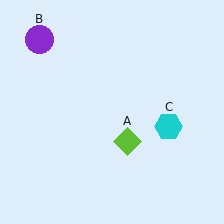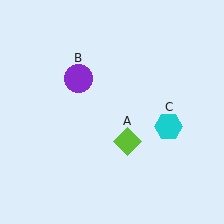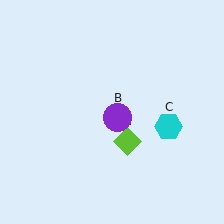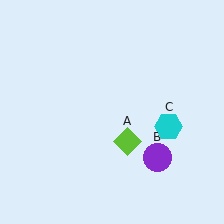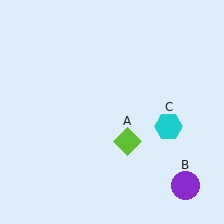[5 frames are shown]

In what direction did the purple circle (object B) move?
The purple circle (object B) moved down and to the right.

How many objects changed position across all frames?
1 object changed position: purple circle (object B).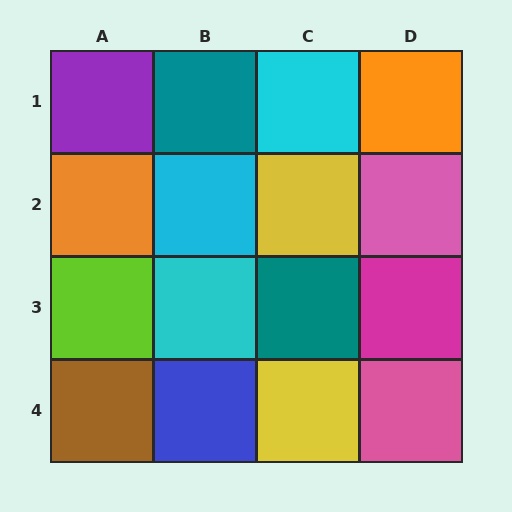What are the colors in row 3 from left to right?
Lime, cyan, teal, magenta.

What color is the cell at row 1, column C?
Cyan.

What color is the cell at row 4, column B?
Blue.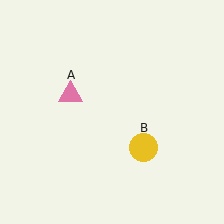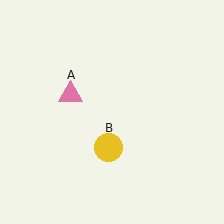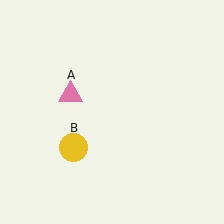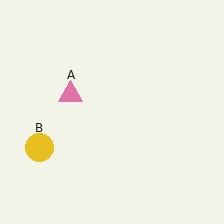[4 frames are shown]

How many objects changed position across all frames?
1 object changed position: yellow circle (object B).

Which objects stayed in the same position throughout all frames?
Pink triangle (object A) remained stationary.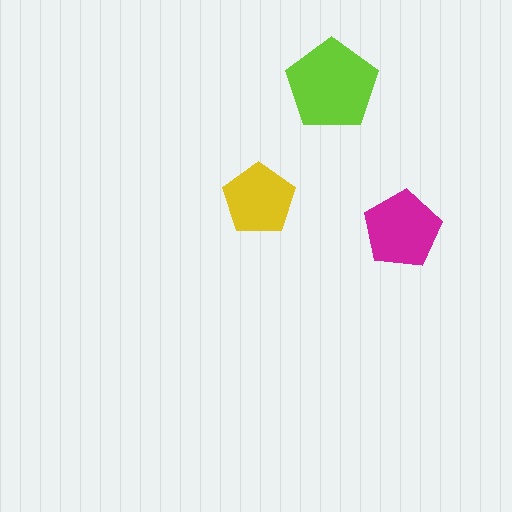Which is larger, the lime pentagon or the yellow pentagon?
The lime one.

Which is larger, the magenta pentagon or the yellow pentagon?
The magenta one.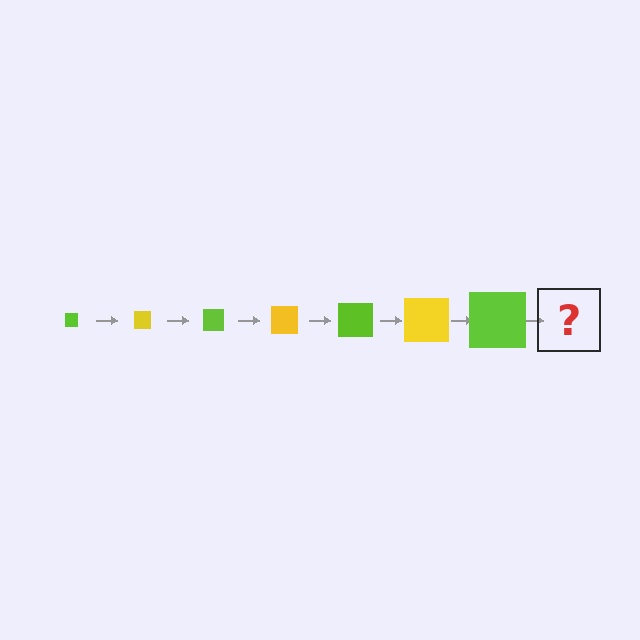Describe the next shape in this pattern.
It should be a yellow square, larger than the previous one.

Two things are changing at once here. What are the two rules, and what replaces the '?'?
The two rules are that the square grows larger each step and the color cycles through lime and yellow. The '?' should be a yellow square, larger than the previous one.